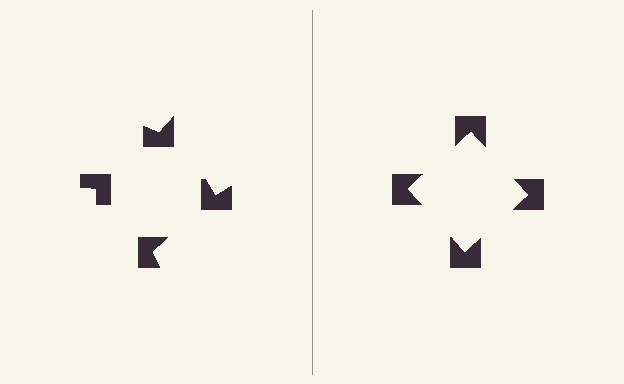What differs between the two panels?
The notched squares are positioned identically on both sides; only the wedge orientations differ. On the right they align to a square; on the left they are misaligned.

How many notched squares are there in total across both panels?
8 — 4 on each side.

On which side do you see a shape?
An illusory square appears on the right side. On the left side the wedge cuts are rotated, so no coherent shape forms.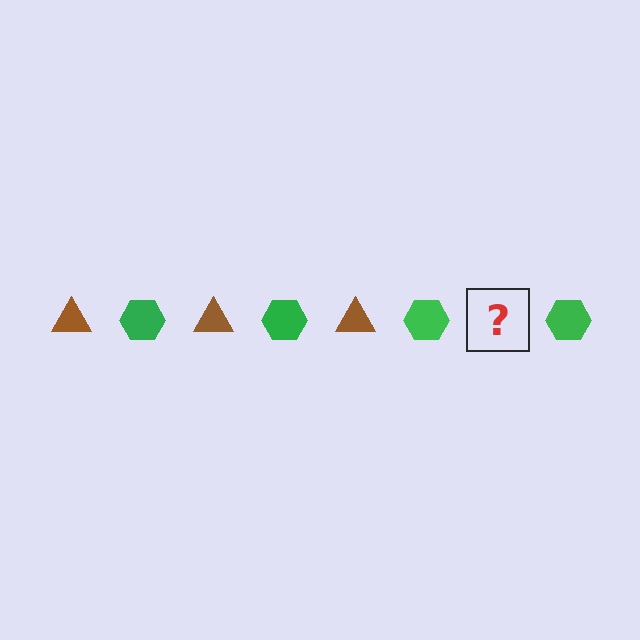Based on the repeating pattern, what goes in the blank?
The blank should be a brown triangle.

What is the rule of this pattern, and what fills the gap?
The rule is that the pattern alternates between brown triangle and green hexagon. The gap should be filled with a brown triangle.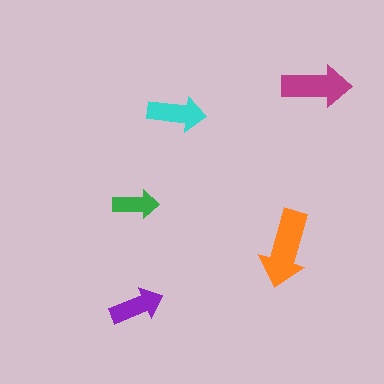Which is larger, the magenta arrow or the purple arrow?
The magenta one.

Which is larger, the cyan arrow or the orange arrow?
The orange one.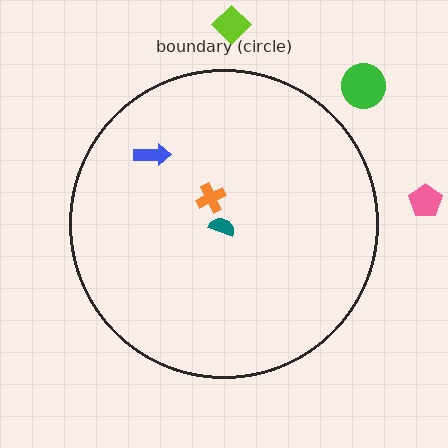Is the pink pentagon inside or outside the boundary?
Outside.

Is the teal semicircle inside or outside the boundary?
Inside.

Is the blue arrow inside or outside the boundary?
Inside.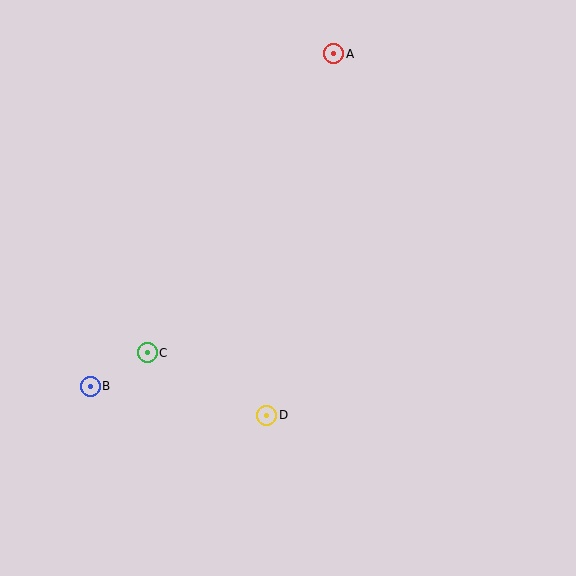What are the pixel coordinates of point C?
Point C is at (147, 353).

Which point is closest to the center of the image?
Point D at (267, 415) is closest to the center.